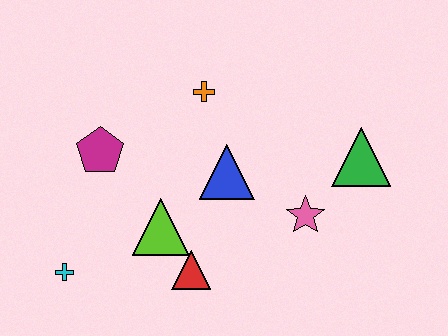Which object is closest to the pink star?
The green triangle is closest to the pink star.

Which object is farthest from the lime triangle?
The green triangle is farthest from the lime triangle.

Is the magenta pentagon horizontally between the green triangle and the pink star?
No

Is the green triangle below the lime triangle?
No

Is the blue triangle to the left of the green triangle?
Yes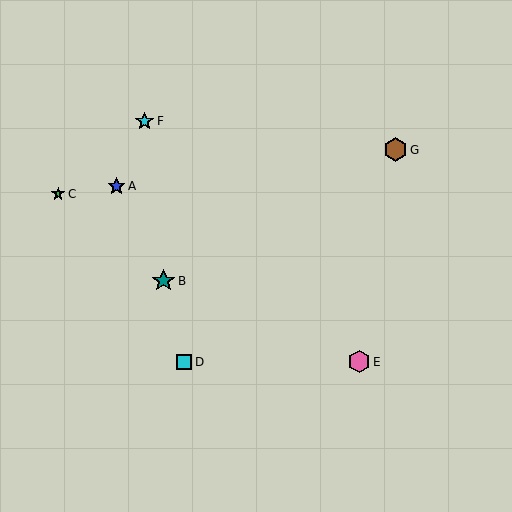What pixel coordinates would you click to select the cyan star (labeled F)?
Click at (145, 121) to select the cyan star F.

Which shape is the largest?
The brown hexagon (labeled G) is the largest.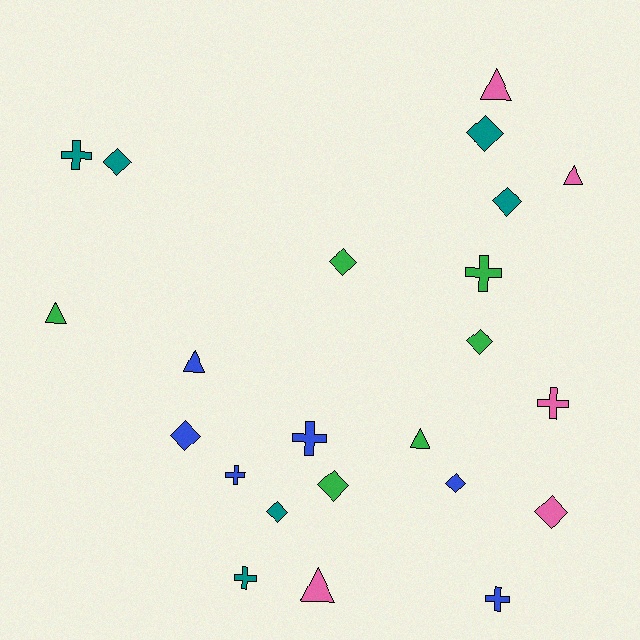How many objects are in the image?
There are 23 objects.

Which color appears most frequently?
Teal, with 6 objects.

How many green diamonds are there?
There are 3 green diamonds.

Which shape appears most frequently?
Diamond, with 10 objects.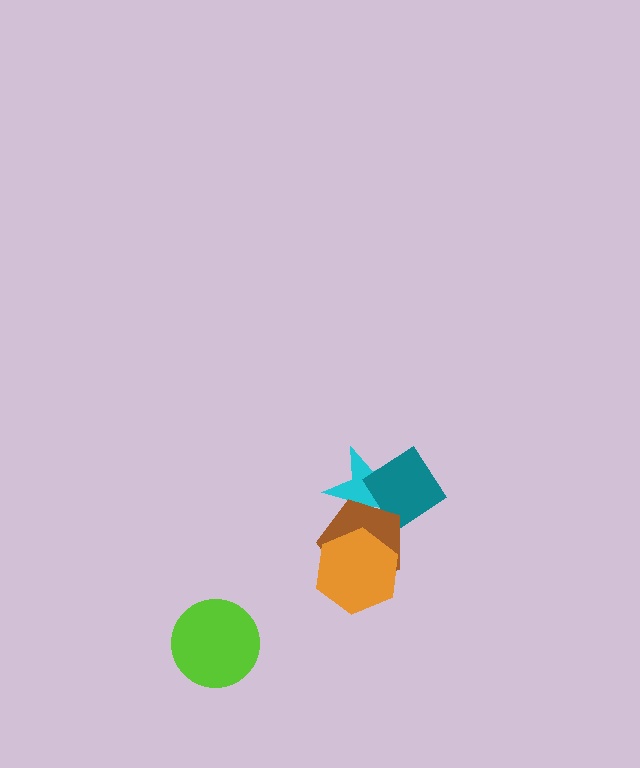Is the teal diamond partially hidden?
Yes, it is partially covered by another shape.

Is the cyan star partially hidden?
Yes, it is partially covered by another shape.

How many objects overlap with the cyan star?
2 objects overlap with the cyan star.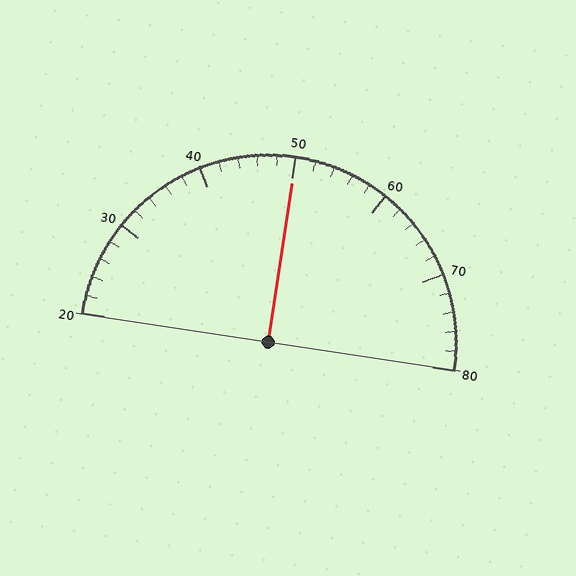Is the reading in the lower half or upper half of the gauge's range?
The reading is in the upper half of the range (20 to 80).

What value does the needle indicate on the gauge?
The needle indicates approximately 50.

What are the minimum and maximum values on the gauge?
The gauge ranges from 20 to 80.